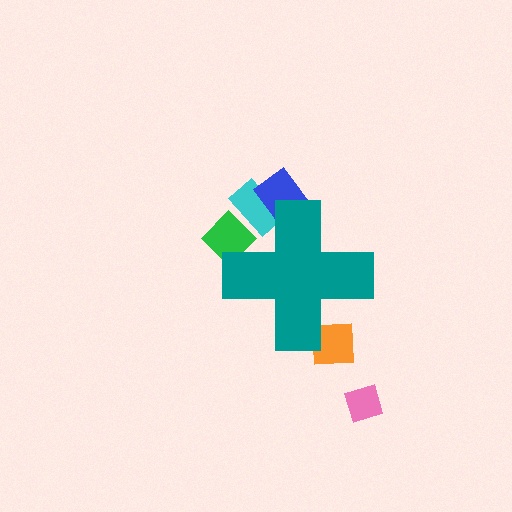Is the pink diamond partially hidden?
No, the pink diamond is fully visible.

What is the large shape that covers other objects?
A teal cross.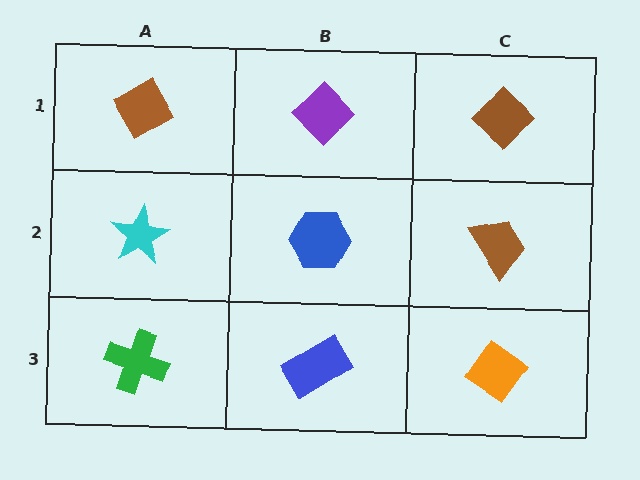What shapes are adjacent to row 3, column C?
A brown trapezoid (row 2, column C), a blue rectangle (row 3, column B).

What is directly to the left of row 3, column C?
A blue rectangle.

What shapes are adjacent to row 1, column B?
A blue hexagon (row 2, column B), a brown diamond (row 1, column A), a brown diamond (row 1, column C).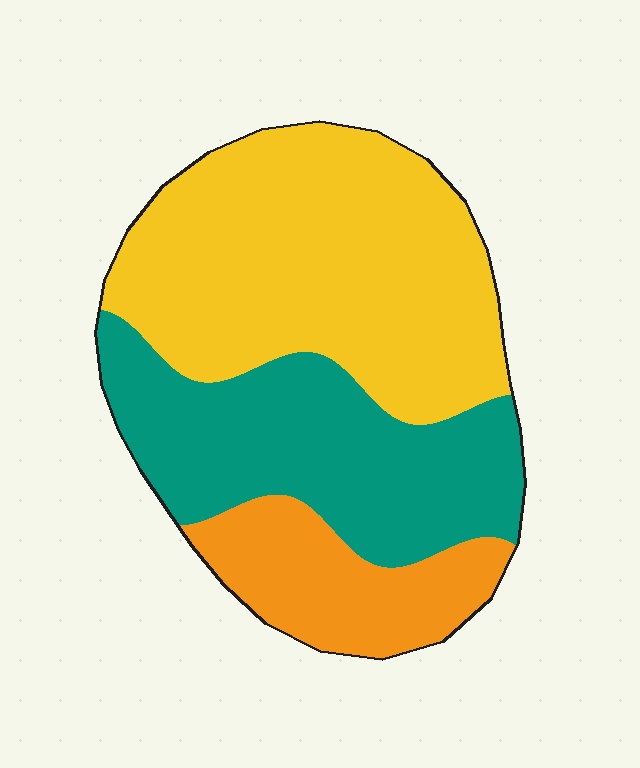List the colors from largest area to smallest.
From largest to smallest: yellow, teal, orange.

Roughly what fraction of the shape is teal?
Teal takes up about one third (1/3) of the shape.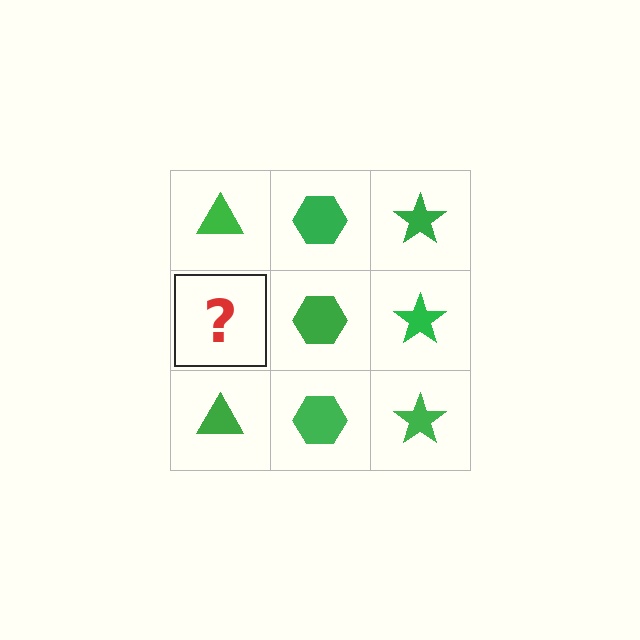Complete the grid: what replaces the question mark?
The question mark should be replaced with a green triangle.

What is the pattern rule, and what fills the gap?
The rule is that each column has a consistent shape. The gap should be filled with a green triangle.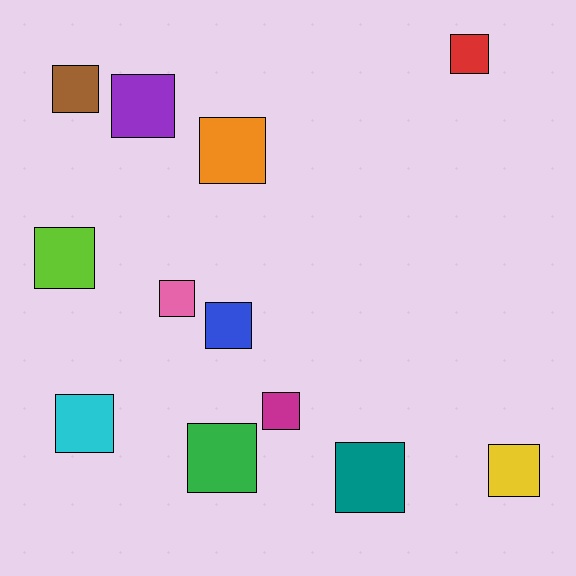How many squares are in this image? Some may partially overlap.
There are 12 squares.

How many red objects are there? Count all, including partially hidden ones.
There is 1 red object.